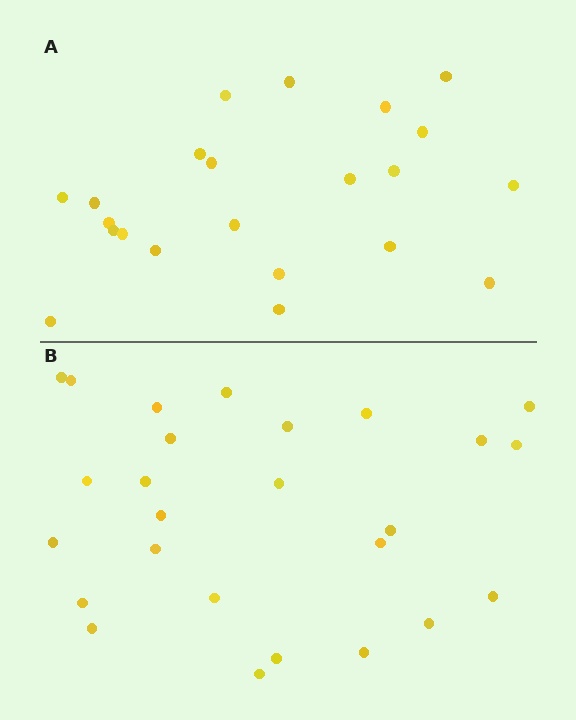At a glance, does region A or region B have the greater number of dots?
Region B (the bottom region) has more dots.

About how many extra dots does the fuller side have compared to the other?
Region B has about 4 more dots than region A.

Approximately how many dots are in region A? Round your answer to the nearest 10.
About 20 dots. (The exact count is 22, which rounds to 20.)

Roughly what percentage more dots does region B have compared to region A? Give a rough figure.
About 20% more.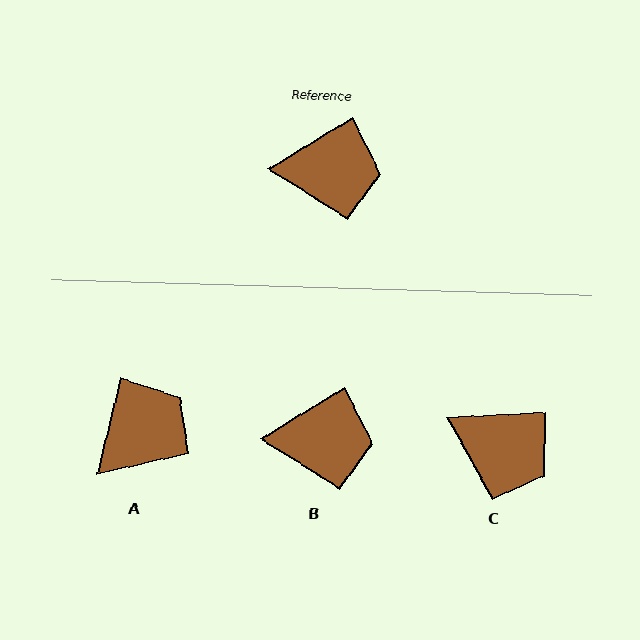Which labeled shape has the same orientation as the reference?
B.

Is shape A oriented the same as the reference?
No, it is off by about 45 degrees.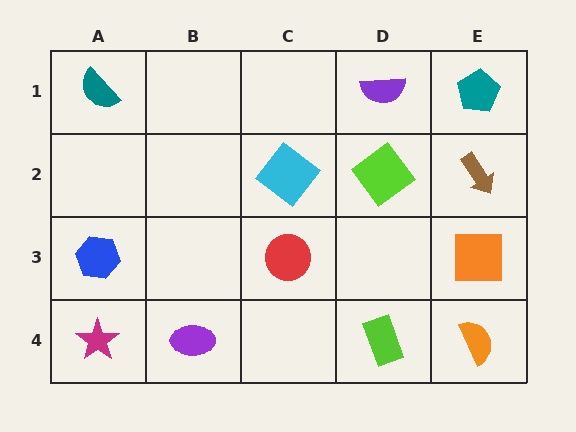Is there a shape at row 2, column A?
No, that cell is empty.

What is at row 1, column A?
A teal semicircle.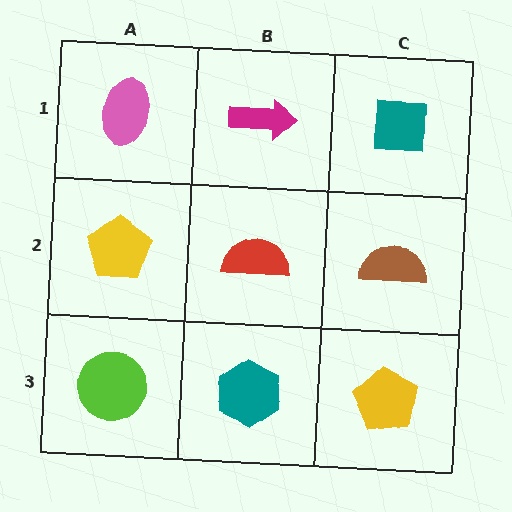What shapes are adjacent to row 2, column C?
A teal square (row 1, column C), a yellow pentagon (row 3, column C), a red semicircle (row 2, column B).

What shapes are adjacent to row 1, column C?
A brown semicircle (row 2, column C), a magenta arrow (row 1, column B).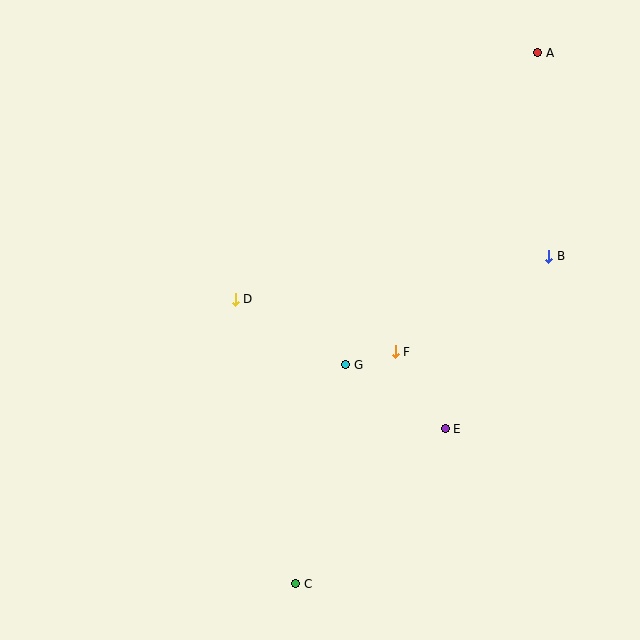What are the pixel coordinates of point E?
Point E is at (445, 429).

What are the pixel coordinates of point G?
Point G is at (346, 365).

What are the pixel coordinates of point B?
Point B is at (549, 256).